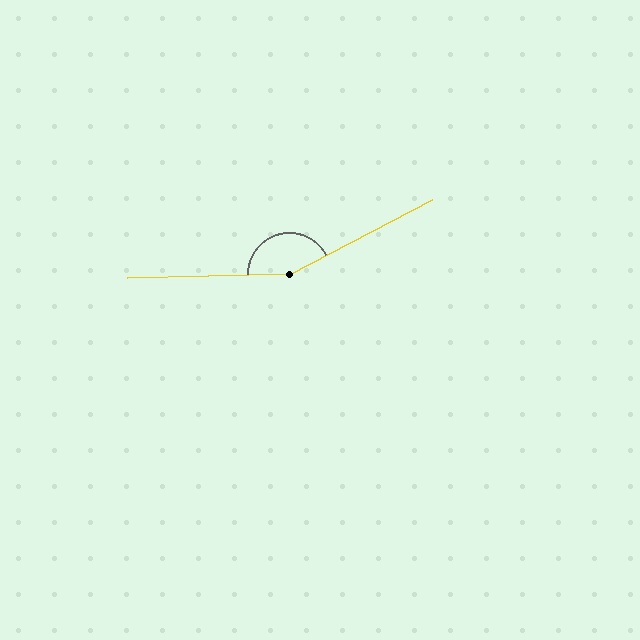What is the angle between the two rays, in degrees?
Approximately 154 degrees.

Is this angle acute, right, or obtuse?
It is obtuse.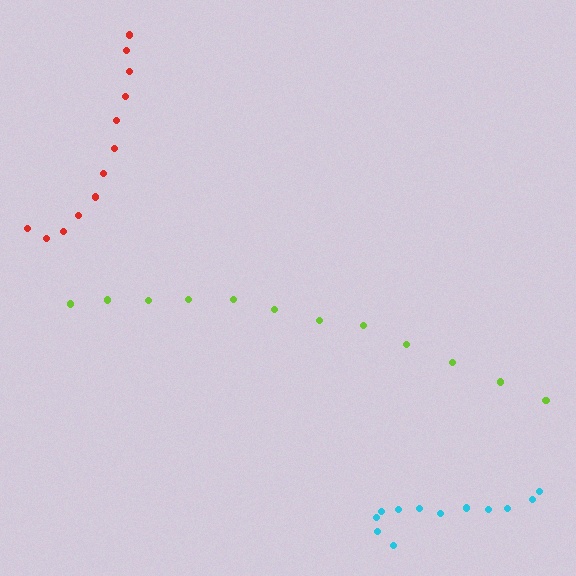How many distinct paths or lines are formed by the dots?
There are 3 distinct paths.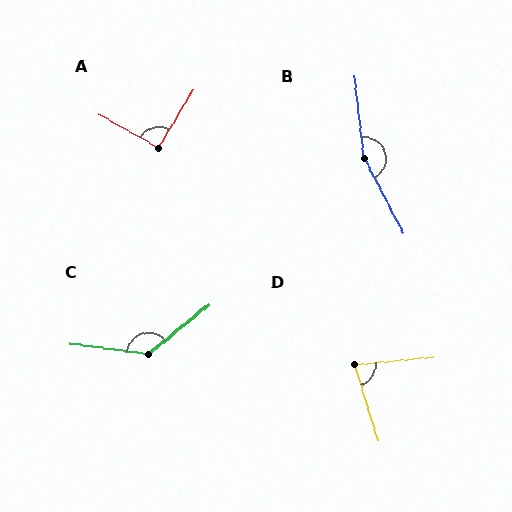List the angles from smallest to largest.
D (78°), A (91°), C (133°), B (159°).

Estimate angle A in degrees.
Approximately 91 degrees.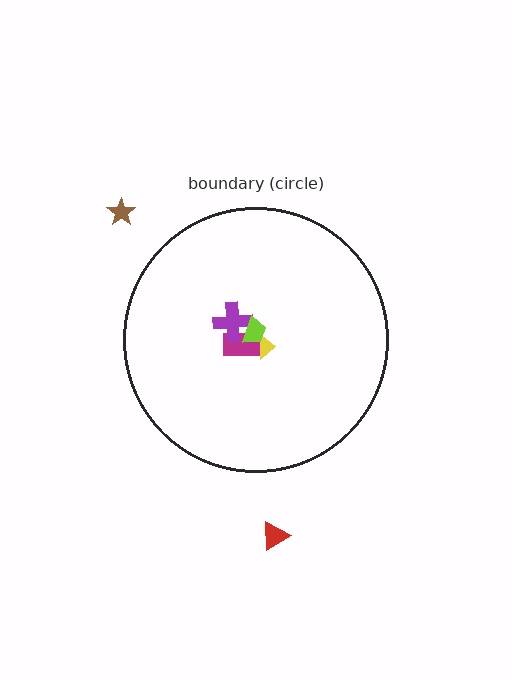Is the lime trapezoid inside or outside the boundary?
Inside.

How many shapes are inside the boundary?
4 inside, 2 outside.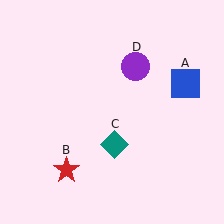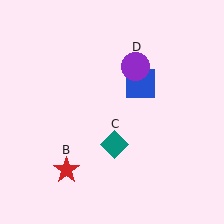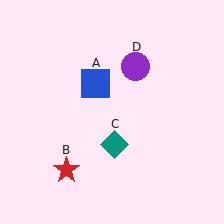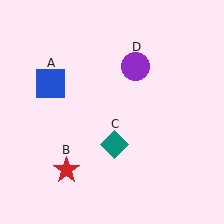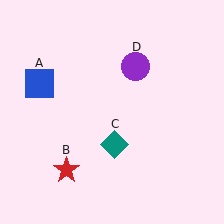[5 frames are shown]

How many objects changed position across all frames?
1 object changed position: blue square (object A).